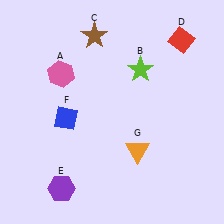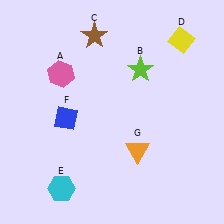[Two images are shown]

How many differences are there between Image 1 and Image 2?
There are 2 differences between the two images.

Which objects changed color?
D changed from red to yellow. E changed from purple to cyan.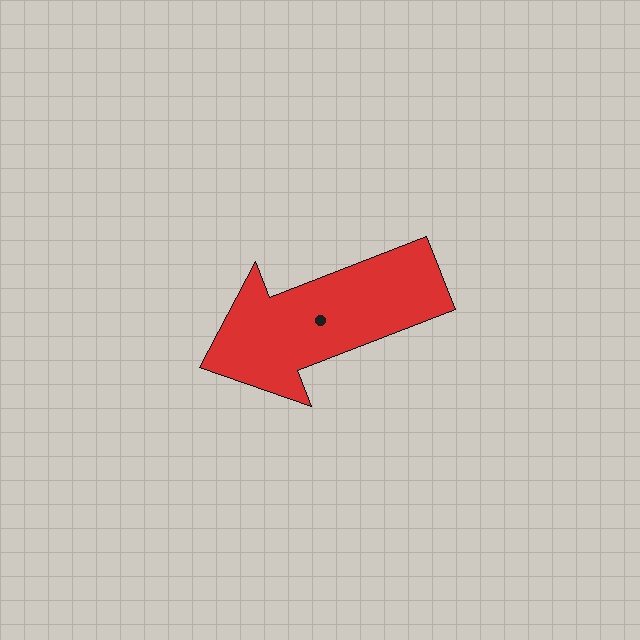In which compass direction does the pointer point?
West.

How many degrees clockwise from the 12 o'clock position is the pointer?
Approximately 249 degrees.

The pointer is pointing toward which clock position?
Roughly 8 o'clock.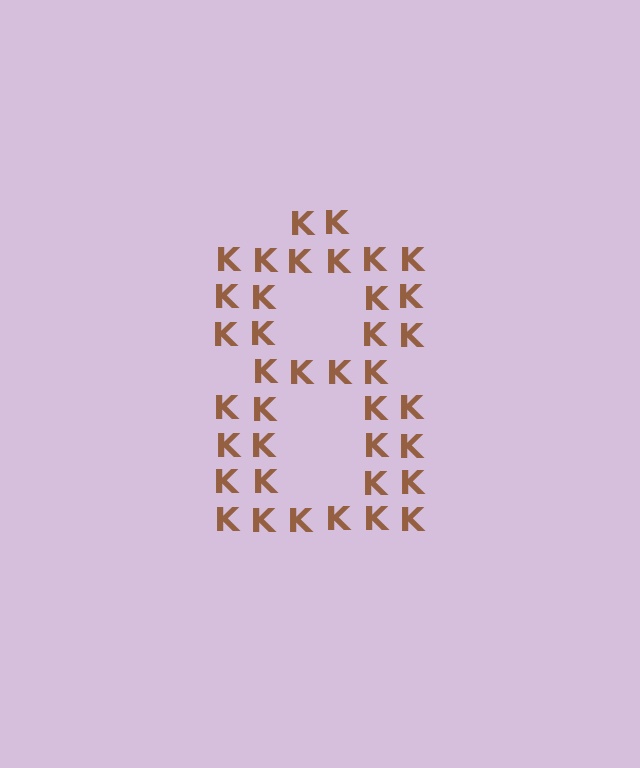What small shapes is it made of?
It is made of small letter K's.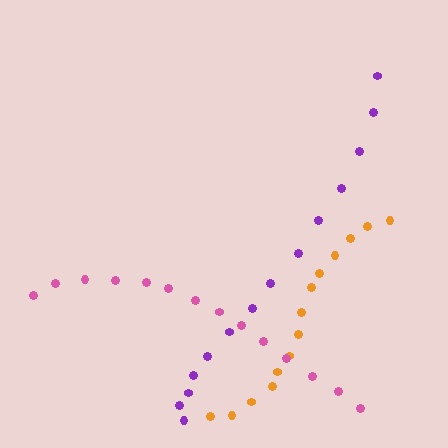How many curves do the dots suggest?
There are 3 distinct paths.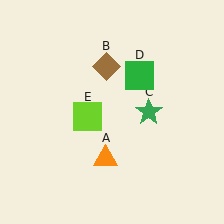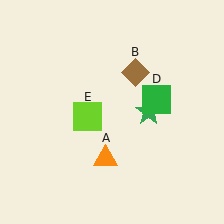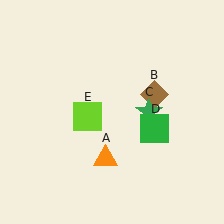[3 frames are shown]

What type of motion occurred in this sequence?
The brown diamond (object B), green square (object D) rotated clockwise around the center of the scene.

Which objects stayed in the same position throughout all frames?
Orange triangle (object A) and green star (object C) and lime square (object E) remained stationary.